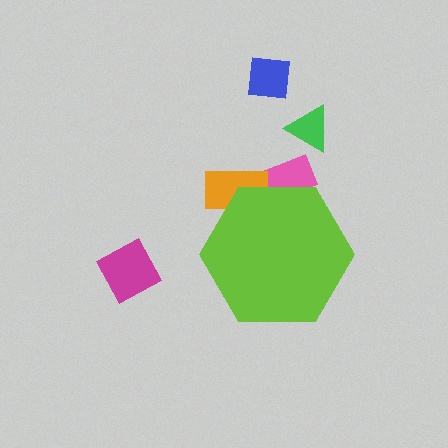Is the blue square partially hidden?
No, the blue square is fully visible.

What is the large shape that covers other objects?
A lime hexagon.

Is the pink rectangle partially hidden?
Yes, the pink rectangle is partially hidden behind the lime hexagon.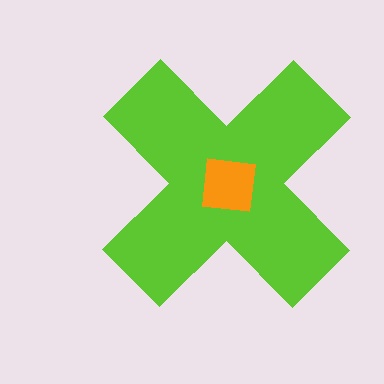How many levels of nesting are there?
2.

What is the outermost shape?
The lime cross.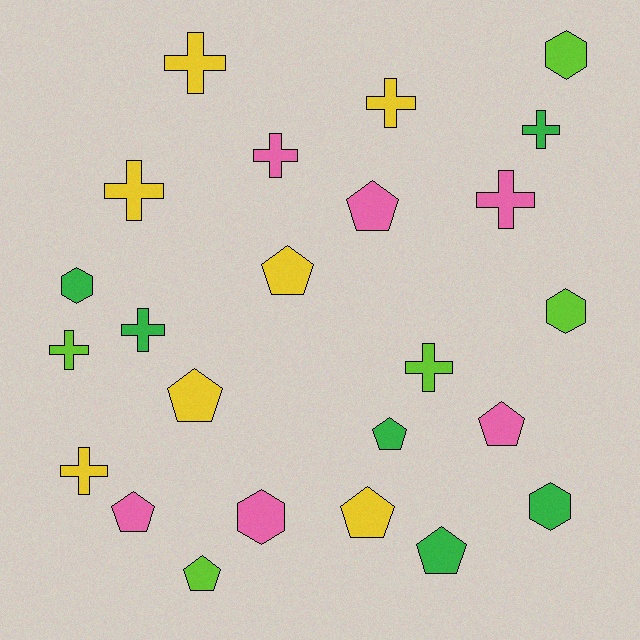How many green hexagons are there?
There are 2 green hexagons.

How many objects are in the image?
There are 24 objects.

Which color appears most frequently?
Yellow, with 7 objects.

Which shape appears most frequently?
Cross, with 10 objects.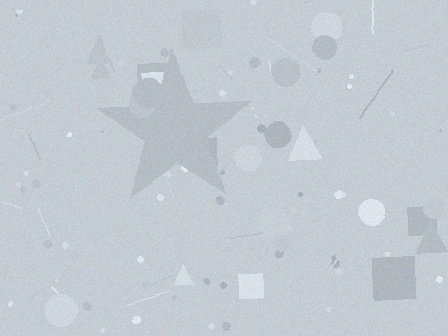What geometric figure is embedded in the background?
A star is embedded in the background.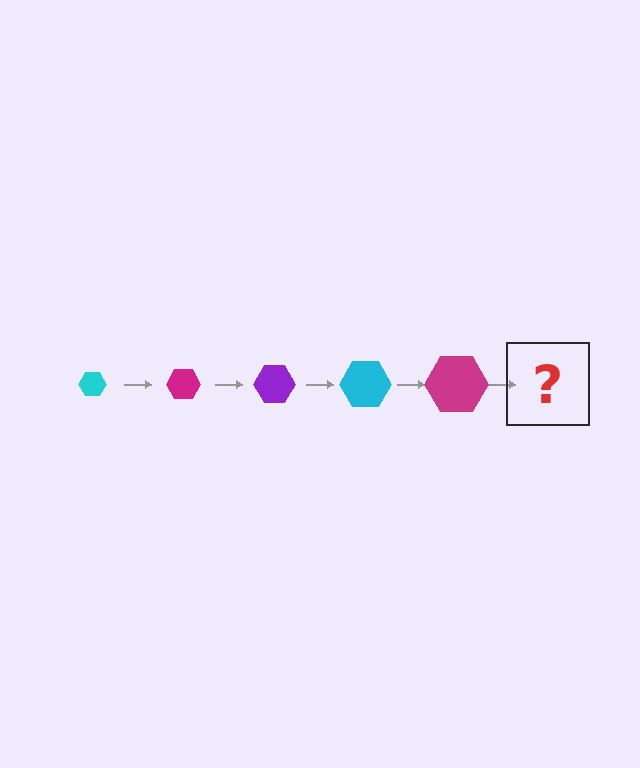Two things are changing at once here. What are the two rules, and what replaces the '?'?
The two rules are that the hexagon grows larger each step and the color cycles through cyan, magenta, and purple. The '?' should be a purple hexagon, larger than the previous one.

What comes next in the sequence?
The next element should be a purple hexagon, larger than the previous one.